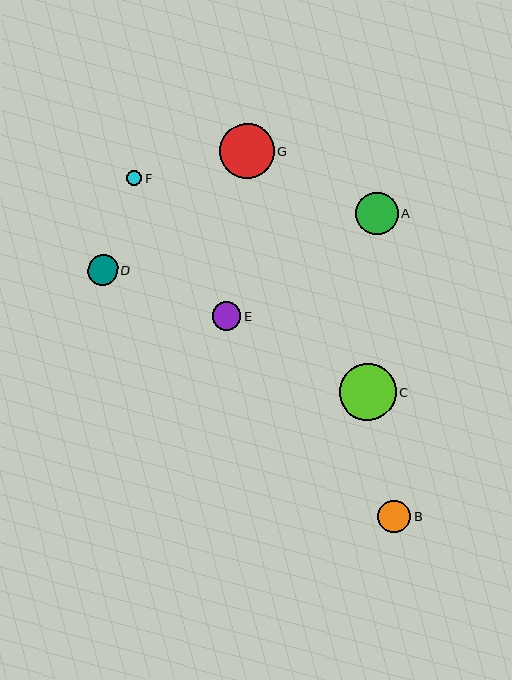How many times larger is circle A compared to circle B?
Circle A is approximately 1.3 times the size of circle B.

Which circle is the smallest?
Circle F is the smallest with a size of approximately 16 pixels.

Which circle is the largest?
Circle C is the largest with a size of approximately 57 pixels.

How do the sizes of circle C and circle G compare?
Circle C and circle G are approximately the same size.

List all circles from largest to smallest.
From largest to smallest: C, G, A, B, D, E, F.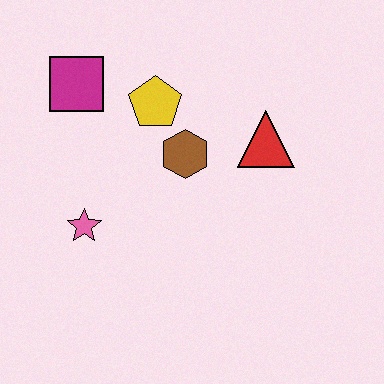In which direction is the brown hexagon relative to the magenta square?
The brown hexagon is to the right of the magenta square.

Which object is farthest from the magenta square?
The red triangle is farthest from the magenta square.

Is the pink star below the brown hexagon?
Yes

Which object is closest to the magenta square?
The yellow pentagon is closest to the magenta square.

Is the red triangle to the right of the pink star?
Yes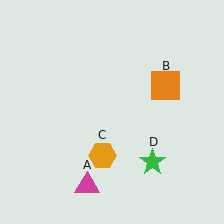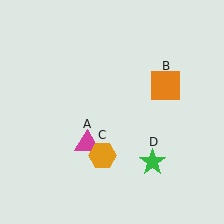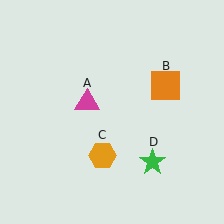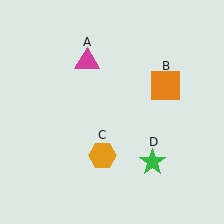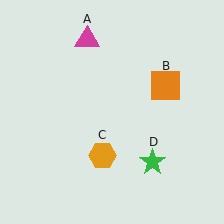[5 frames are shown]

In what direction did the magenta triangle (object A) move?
The magenta triangle (object A) moved up.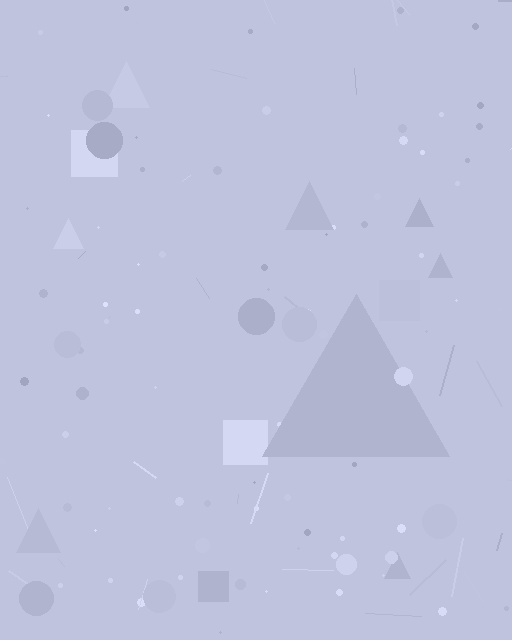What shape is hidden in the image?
A triangle is hidden in the image.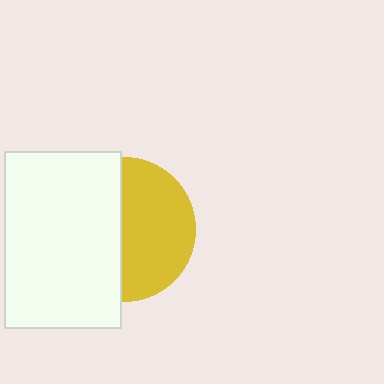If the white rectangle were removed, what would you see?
You would see the complete yellow circle.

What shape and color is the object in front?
The object in front is a white rectangle.